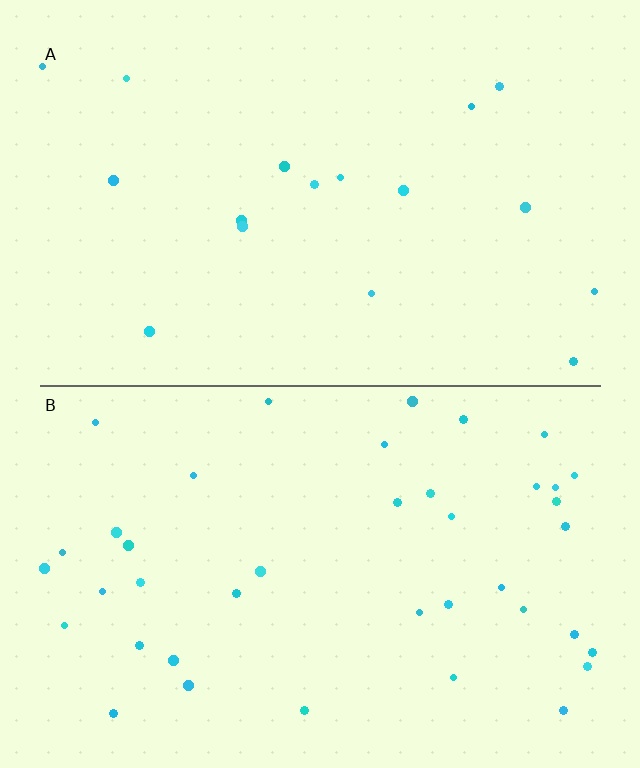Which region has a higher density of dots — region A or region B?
B (the bottom).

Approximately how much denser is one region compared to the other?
Approximately 2.4× — region B over region A.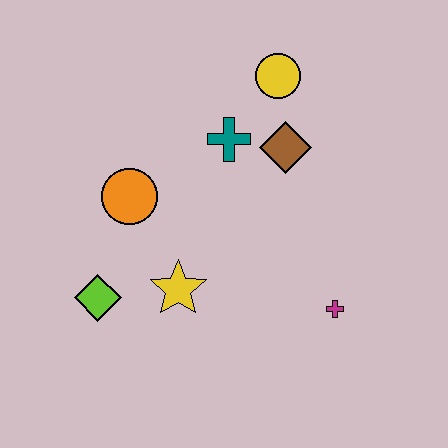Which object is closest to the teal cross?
The brown diamond is closest to the teal cross.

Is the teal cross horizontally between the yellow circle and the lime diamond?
Yes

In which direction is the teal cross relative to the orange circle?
The teal cross is to the right of the orange circle.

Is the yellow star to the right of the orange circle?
Yes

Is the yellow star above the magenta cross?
Yes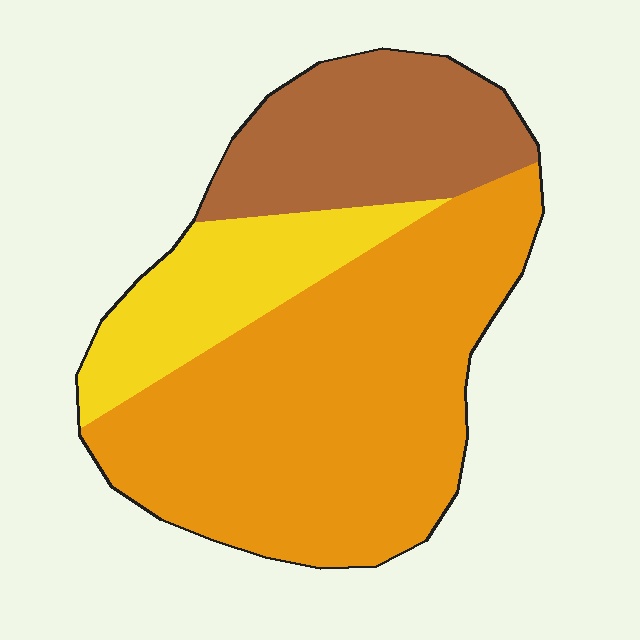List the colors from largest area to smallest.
From largest to smallest: orange, brown, yellow.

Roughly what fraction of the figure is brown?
Brown takes up about one quarter (1/4) of the figure.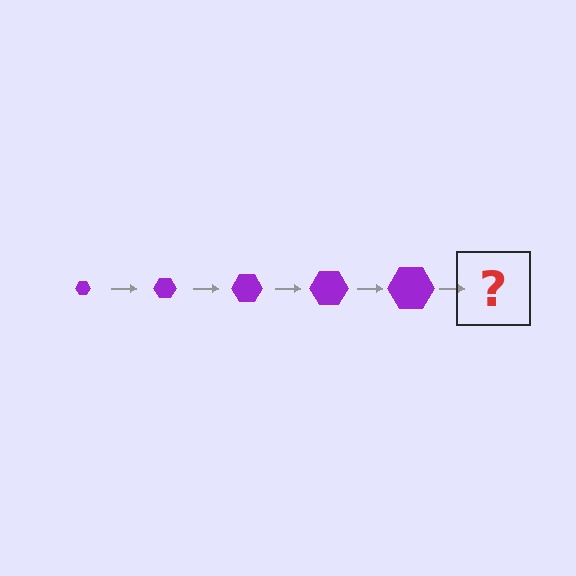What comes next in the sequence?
The next element should be a purple hexagon, larger than the previous one.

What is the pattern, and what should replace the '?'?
The pattern is that the hexagon gets progressively larger each step. The '?' should be a purple hexagon, larger than the previous one.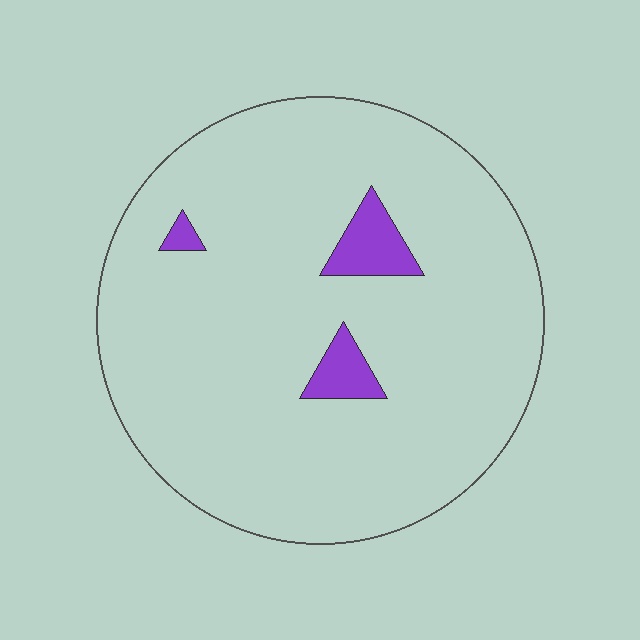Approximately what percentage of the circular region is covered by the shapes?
Approximately 5%.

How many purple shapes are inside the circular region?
3.